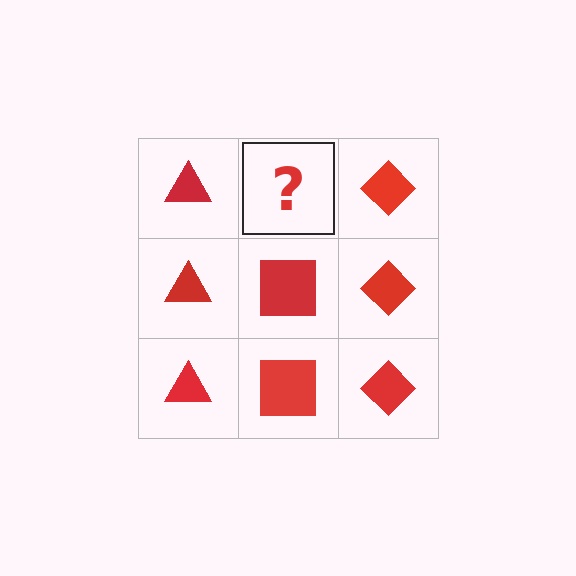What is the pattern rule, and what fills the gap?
The rule is that each column has a consistent shape. The gap should be filled with a red square.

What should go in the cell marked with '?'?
The missing cell should contain a red square.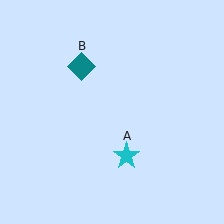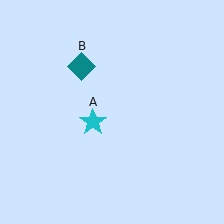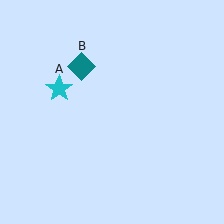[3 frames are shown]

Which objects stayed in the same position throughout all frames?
Teal diamond (object B) remained stationary.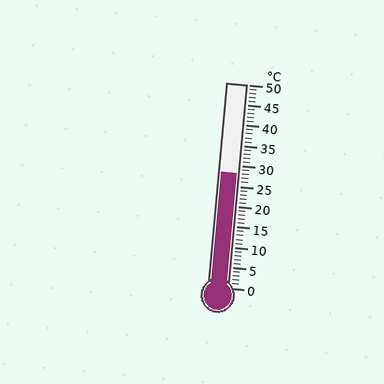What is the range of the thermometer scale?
The thermometer scale ranges from 0°C to 50°C.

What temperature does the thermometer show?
The thermometer shows approximately 28°C.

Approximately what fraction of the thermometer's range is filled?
The thermometer is filled to approximately 55% of its range.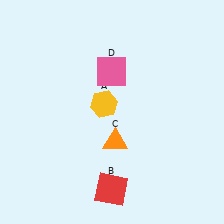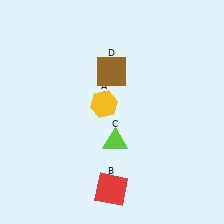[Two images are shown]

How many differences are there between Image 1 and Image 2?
There are 2 differences between the two images.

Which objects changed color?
C changed from orange to lime. D changed from pink to brown.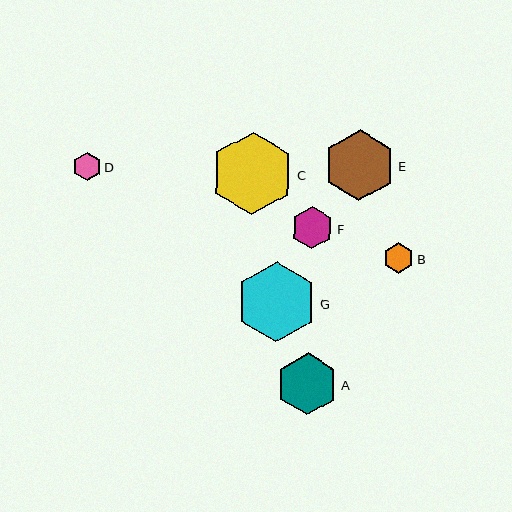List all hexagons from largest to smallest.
From largest to smallest: C, G, E, A, F, B, D.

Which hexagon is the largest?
Hexagon C is the largest with a size of approximately 82 pixels.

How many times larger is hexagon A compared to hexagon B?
Hexagon A is approximately 2.0 times the size of hexagon B.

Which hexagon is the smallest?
Hexagon D is the smallest with a size of approximately 28 pixels.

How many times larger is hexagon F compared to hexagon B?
Hexagon F is approximately 1.4 times the size of hexagon B.